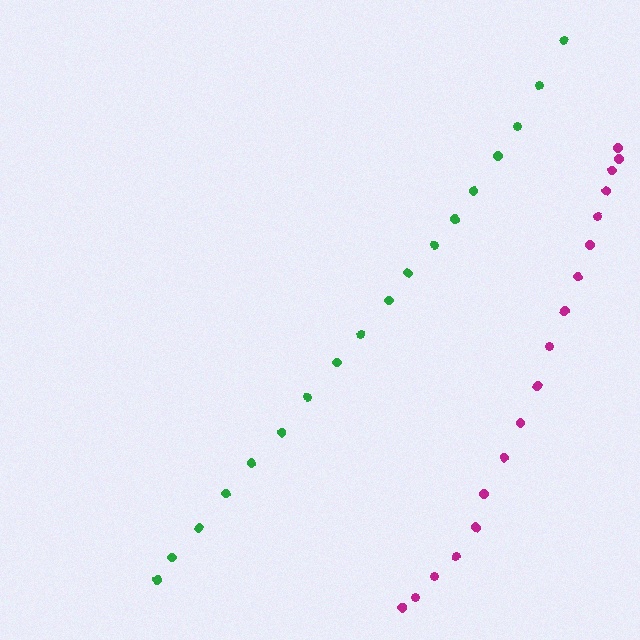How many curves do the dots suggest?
There are 2 distinct paths.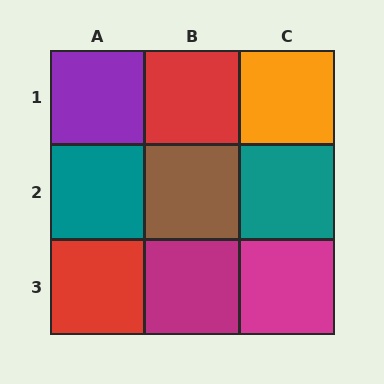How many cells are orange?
1 cell is orange.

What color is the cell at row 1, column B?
Red.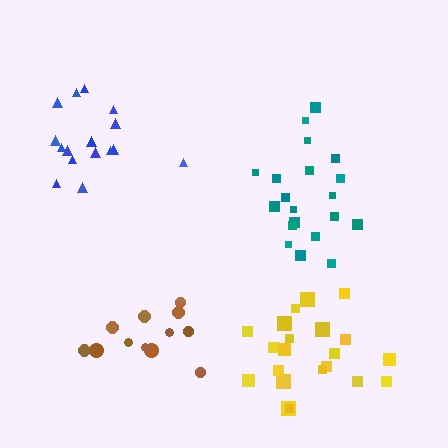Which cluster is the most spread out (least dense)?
Brown.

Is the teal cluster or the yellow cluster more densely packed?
Yellow.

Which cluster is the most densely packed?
Blue.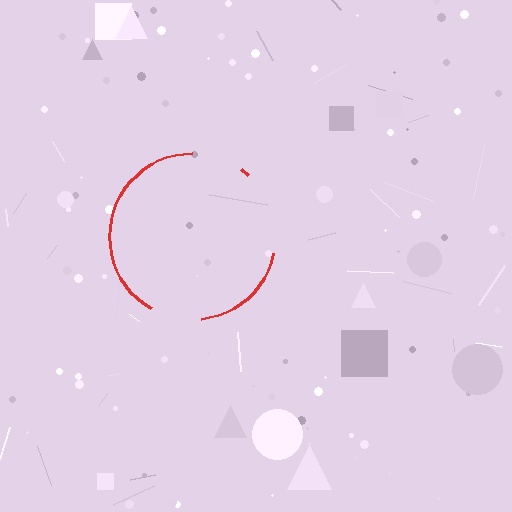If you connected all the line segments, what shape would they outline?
They would outline a circle.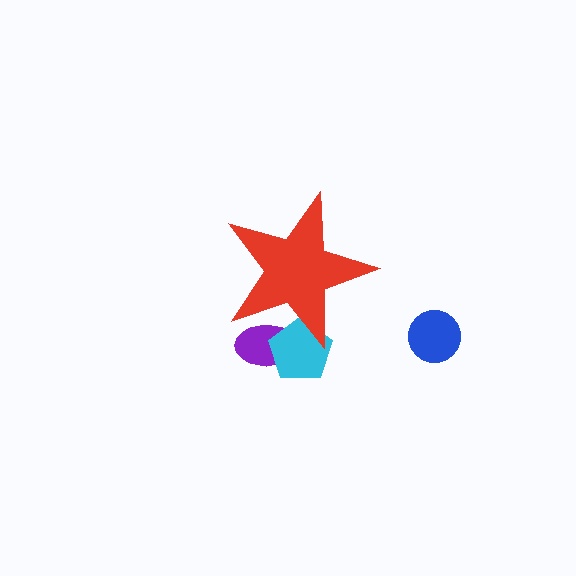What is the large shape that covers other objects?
A red star.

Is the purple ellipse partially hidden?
Yes, the purple ellipse is partially hidden behind the red star.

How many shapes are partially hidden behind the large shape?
2 shapes are partially hidden.